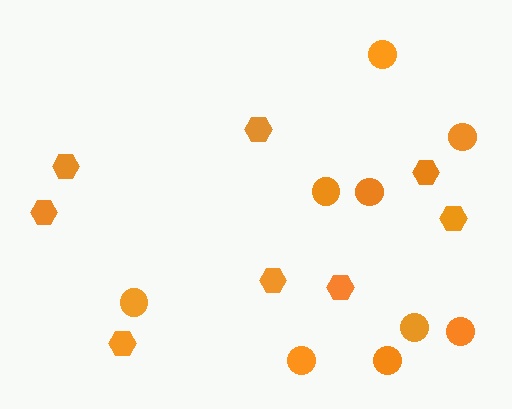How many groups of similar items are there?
There are 2 groups: one group of hexagons (8) and one group of circles (9).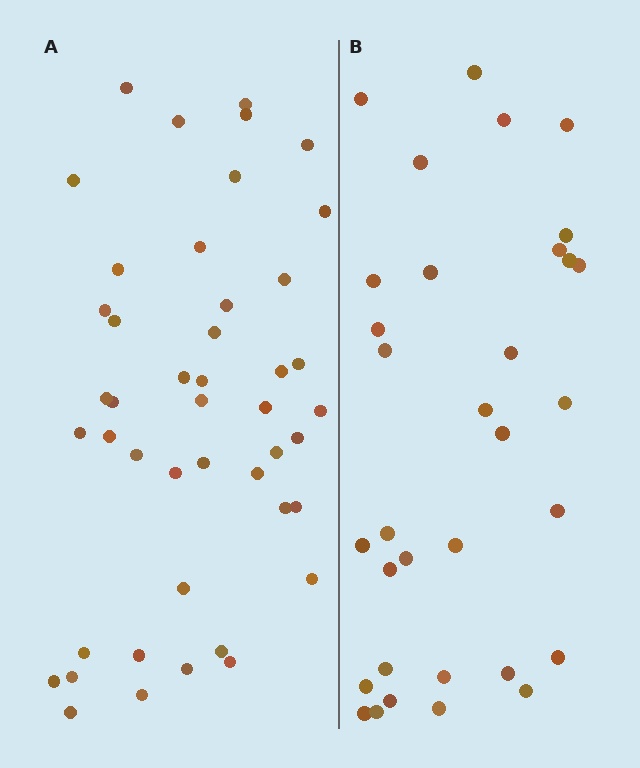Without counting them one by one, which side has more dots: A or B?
Region A (the left region) has more dots.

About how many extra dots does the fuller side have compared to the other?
Region A has roughly 12 or so more dots than region B.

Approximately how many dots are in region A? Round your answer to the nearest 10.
About 40 dots. (The exact count is 45, which rounds to 40.)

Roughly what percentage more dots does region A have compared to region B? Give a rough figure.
About 35% more.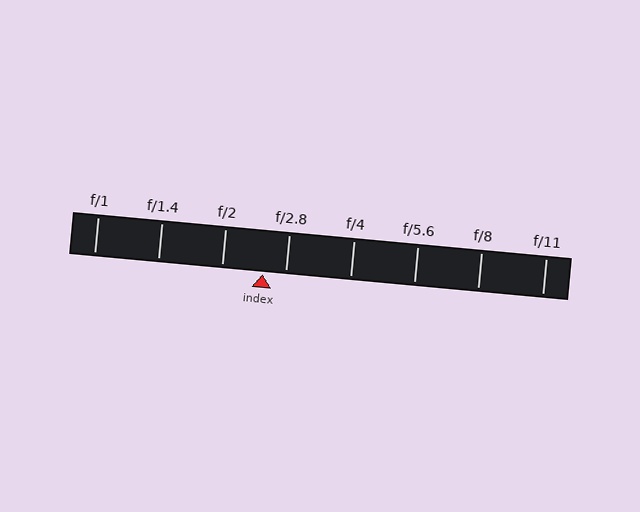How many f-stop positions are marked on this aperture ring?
There are 8 f-stop positions marked.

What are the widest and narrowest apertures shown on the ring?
The widest aperture shown is f/1 and the narrowest is f/11.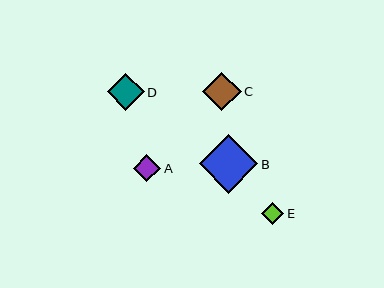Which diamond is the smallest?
Diamond E is the smallest with a size of approximately 22 pixels.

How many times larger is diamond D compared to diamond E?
Diamond D is approximately 1.7 times the size of diamond E.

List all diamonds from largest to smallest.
From largest to smallest: B, C, D, A, E.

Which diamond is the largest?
Diamond B is the largest with a size of approximately 59 pixels.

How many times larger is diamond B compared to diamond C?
Diamond B is approximately 1.5 times the size of diamond C.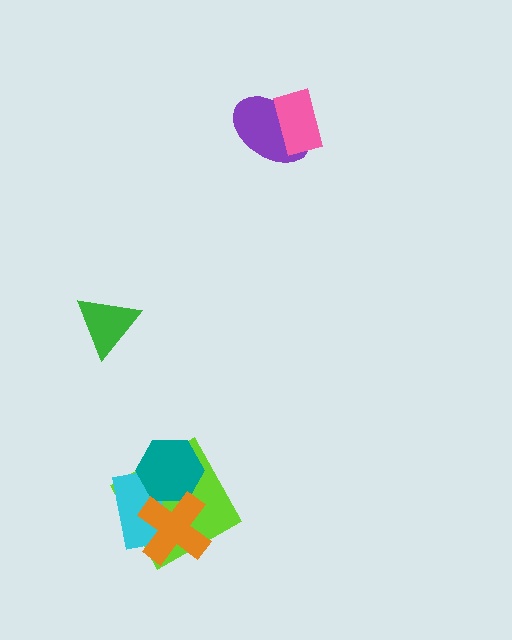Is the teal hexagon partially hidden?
Yes, it is partially covered by another shape.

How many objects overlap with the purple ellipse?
1 object overlaps with the purple ellipse.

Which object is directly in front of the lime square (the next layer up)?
The cyan rectangle is directly in front of the lime square.